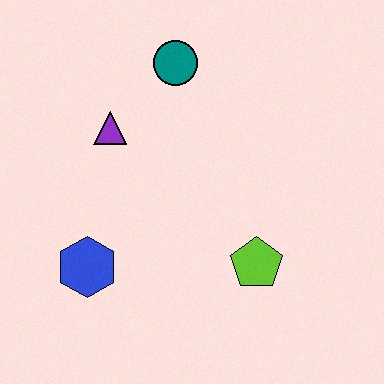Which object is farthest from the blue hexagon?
The teal circle is farthest from the blue hexagon.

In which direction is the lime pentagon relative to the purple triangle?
The lime pentagon is to the right of the purple triangle.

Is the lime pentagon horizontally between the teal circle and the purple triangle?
No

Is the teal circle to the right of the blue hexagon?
Yes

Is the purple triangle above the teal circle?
No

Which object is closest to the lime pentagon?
The blue hexagon is closest to the lime pentagon.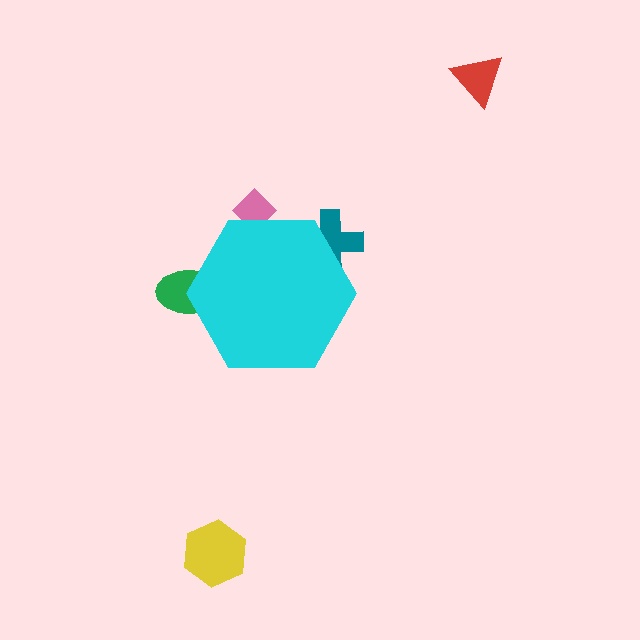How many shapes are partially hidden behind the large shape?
3 shapes are partially hidden.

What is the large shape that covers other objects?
A cyan hexagon.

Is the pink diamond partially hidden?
Yes, the pink diamond is partially hidden behind the cyan hexagon.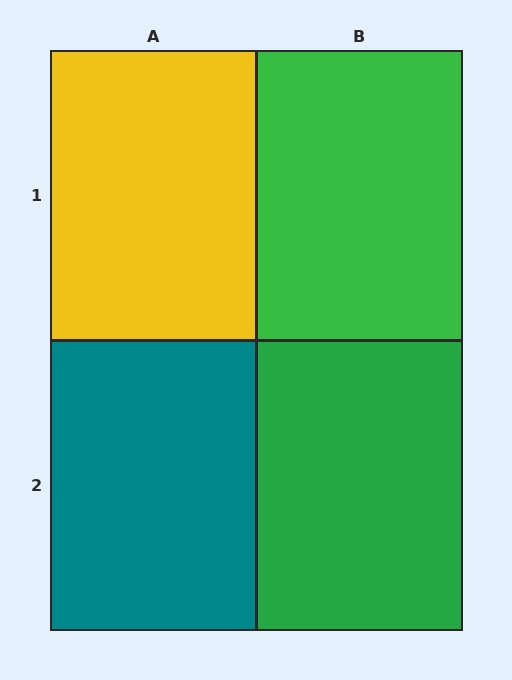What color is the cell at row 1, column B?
Green.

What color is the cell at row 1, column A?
Yellow.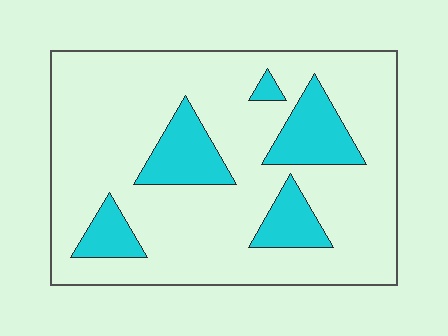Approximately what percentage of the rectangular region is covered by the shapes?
Approximately 20%.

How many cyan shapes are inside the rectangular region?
5.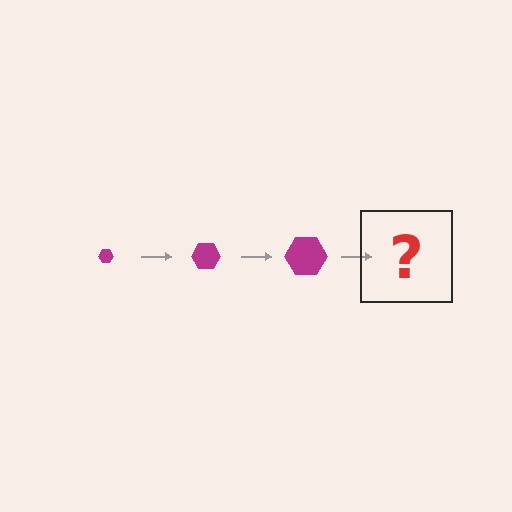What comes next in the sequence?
The next element should be a magenta hexagon, larger than the previous one.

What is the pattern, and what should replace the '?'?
The pattern is that the hexagon gets progressively larger each step. The '?' should be a magenta hexagon, larger than the previous one.